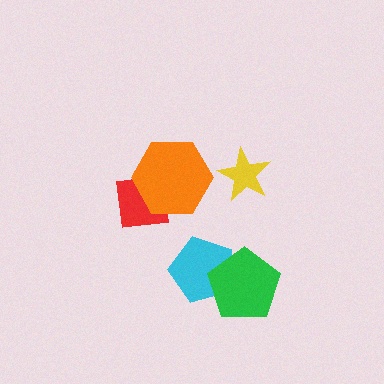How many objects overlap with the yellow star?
0 objects overlap with the yellow star.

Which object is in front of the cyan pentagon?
The green pentagon is in front of the cyan pentagon.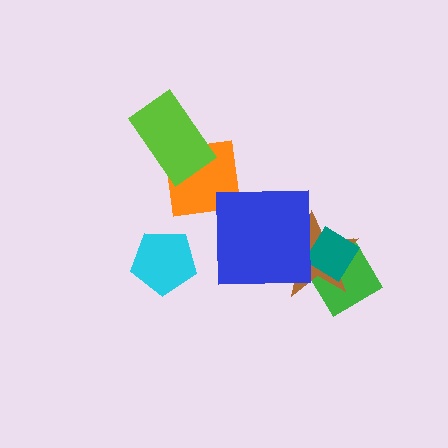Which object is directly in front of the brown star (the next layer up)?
The teal diamond is directly in front of the brown star.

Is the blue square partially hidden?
No, no other shape covers it.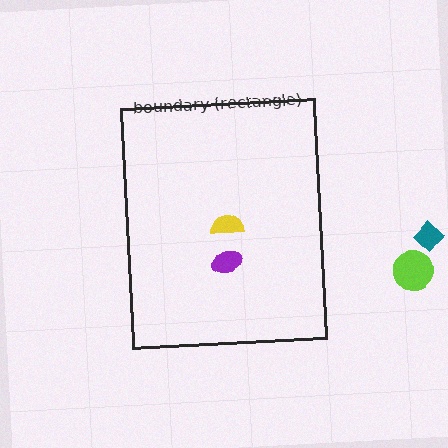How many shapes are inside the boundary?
2 inside, 2 outside.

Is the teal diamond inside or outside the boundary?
Outside.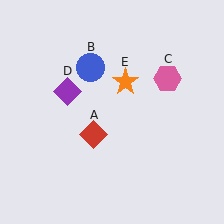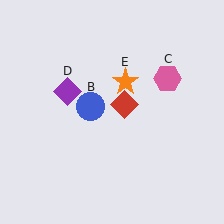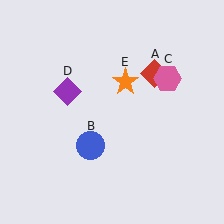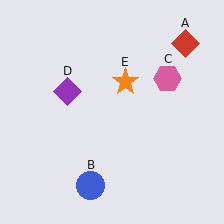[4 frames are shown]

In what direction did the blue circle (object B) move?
The blue circle (object B) moved down.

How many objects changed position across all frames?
2 objects changed position: red diamond (object A), blue circle (object B).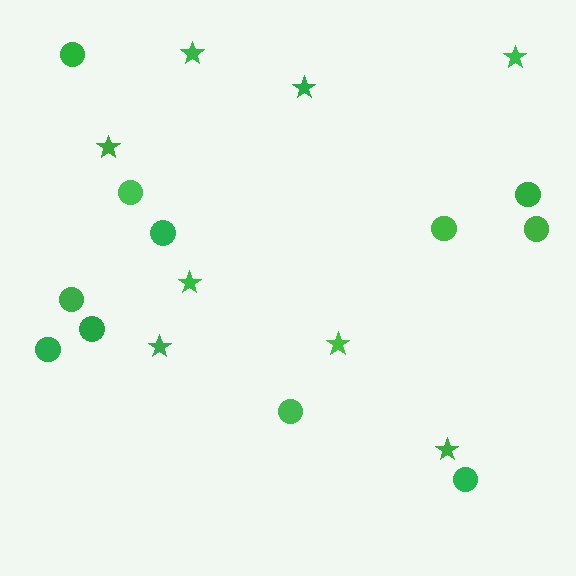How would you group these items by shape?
There are 2 groups: one group of stars (8) and one group of circles (11).